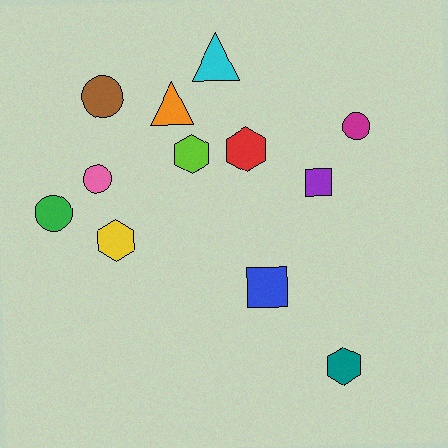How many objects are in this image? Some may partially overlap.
There are 12 objects.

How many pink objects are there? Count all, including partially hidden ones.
There is 1 pink object.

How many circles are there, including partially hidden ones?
There are 4 circles.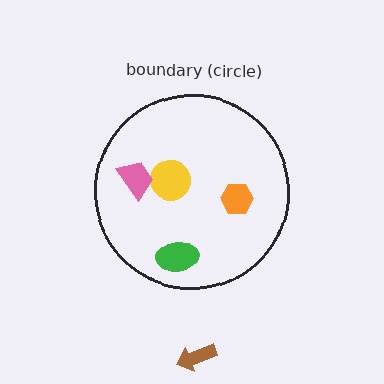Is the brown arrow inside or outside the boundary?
Outside.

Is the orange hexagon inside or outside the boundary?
Inside.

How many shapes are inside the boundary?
4 inside, 1 outside.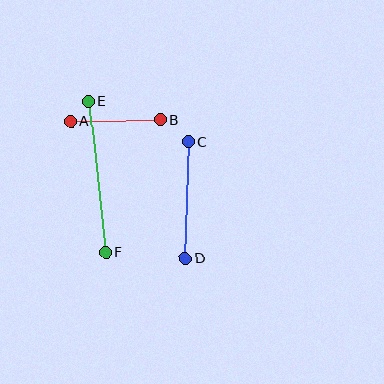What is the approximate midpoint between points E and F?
The midpoint is at approximately (97, 177) pixels.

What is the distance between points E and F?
The distance is approximately 152 pixels.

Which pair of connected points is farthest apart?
Points E and F are farthest apart.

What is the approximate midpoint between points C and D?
The midpoint is at approximately (187, 200) pixels.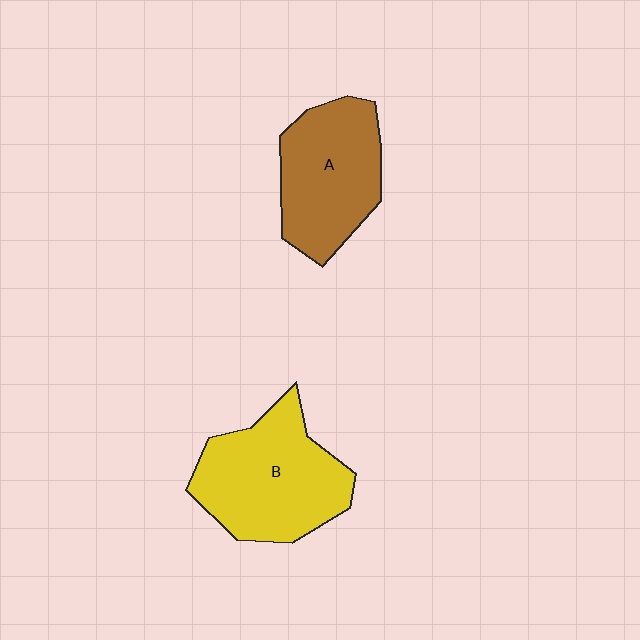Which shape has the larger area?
Shape B (yellow).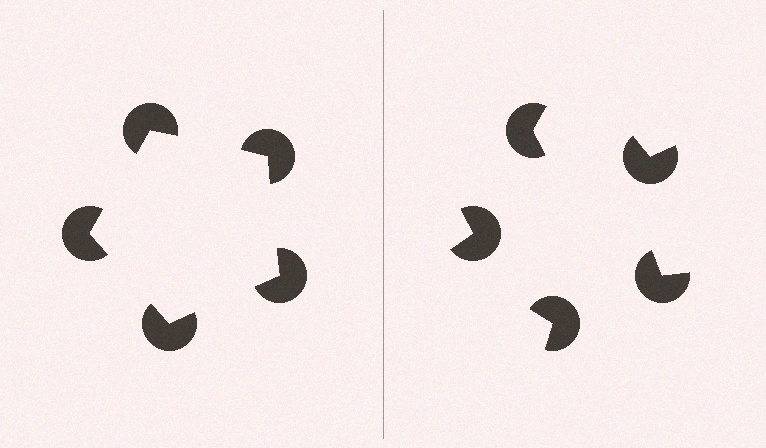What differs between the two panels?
The pac-man discs are positioned identically on both sides; only the wedge orientations differ. On the left they align to a pentagon; on the right they are misaligned.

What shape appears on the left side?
An illusory pentagon.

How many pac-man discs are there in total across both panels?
10 — 5 on each side.